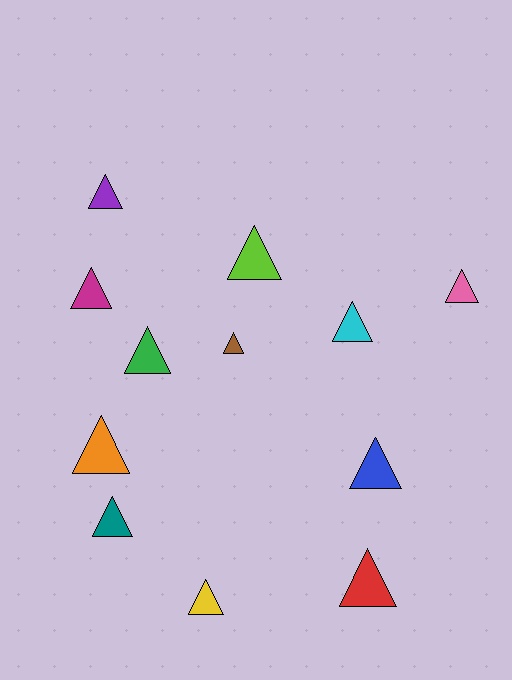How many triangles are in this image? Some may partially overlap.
There are 12 triangles.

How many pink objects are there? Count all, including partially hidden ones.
There is 1 pink object.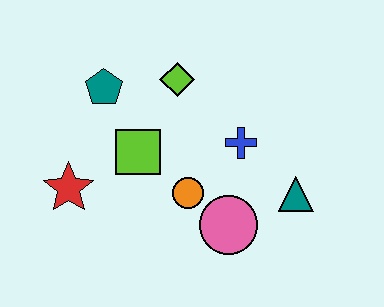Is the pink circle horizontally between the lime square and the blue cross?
Yes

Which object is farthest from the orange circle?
The teal pentagon is farthest from the orange circle.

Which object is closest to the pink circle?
The orange circle is closest to the pink circle.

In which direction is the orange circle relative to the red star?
The orange circle is to the right of the red star.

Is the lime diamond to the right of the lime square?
Yes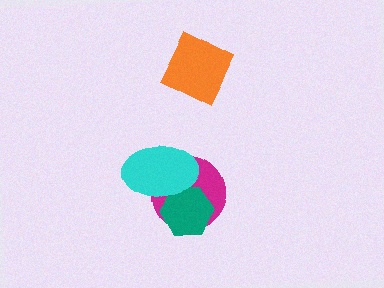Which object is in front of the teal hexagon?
The cyan ellipse is in front of the teal hexagon.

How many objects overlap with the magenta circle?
2 objects overlap with the magenta circle.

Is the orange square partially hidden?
No, no other shape covers it.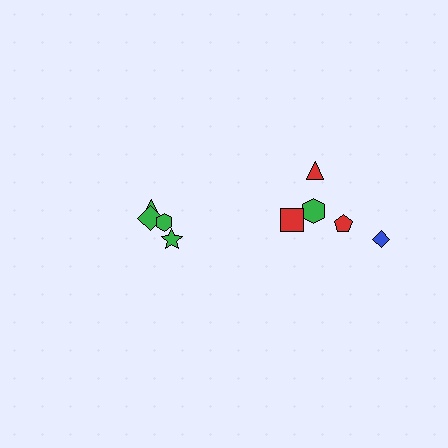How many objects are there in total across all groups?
There are 10 objects.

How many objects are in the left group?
There are 4 objects.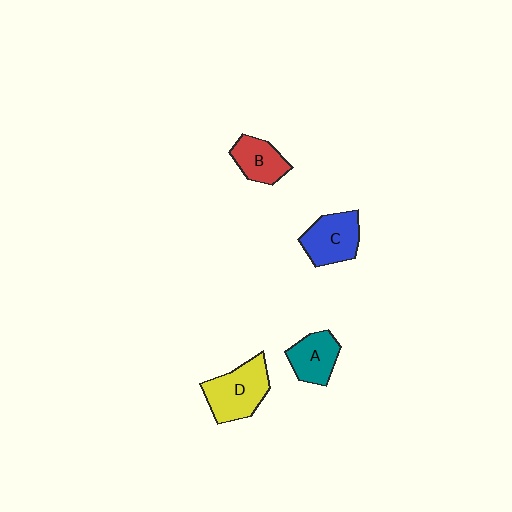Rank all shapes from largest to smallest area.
From largest to smallest: D (yellow), C (blue), A (teal), B (red).